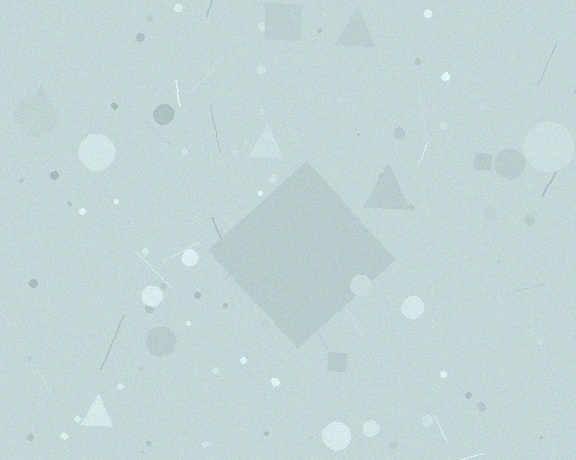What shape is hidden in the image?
A diamond is hidden in the image.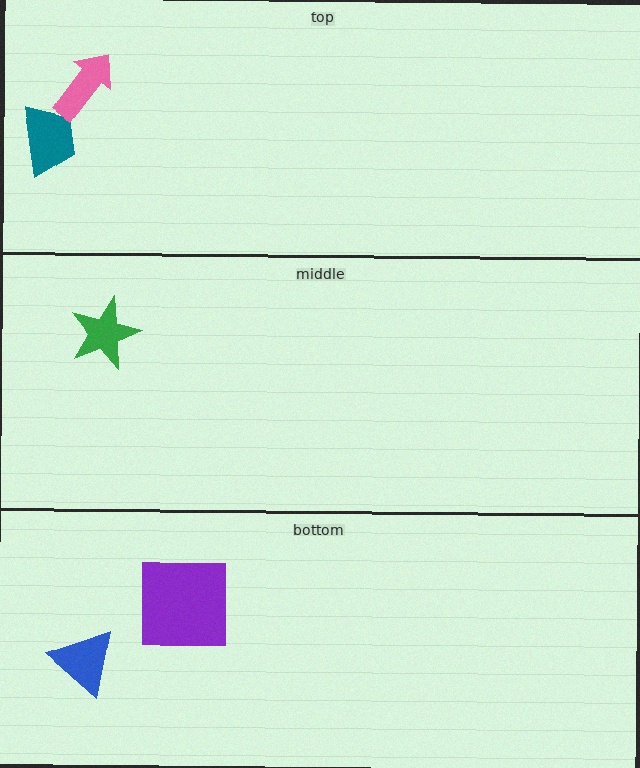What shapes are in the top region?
The teal trapezoid, the pink arrow.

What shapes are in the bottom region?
The purple square, the blue triangle.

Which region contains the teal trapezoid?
The top region.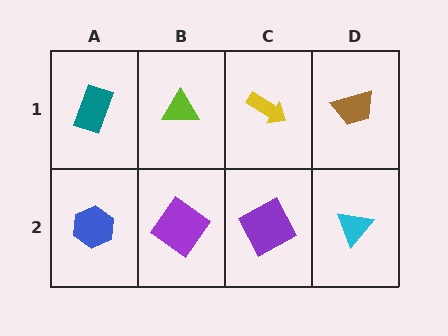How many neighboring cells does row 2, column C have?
3.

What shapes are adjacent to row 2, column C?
A yellow arrow (row 1, column C), a purple diamond (row 2, column B), a cyan triangle (row 2, column D).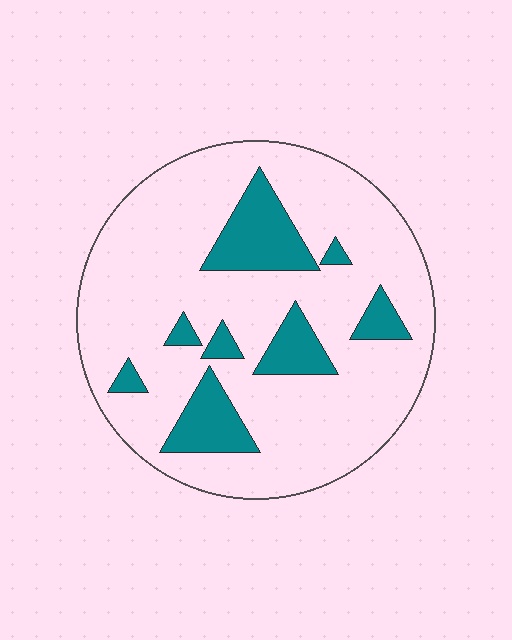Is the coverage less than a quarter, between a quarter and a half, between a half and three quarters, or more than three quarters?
Less than a quarter.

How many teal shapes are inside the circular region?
8.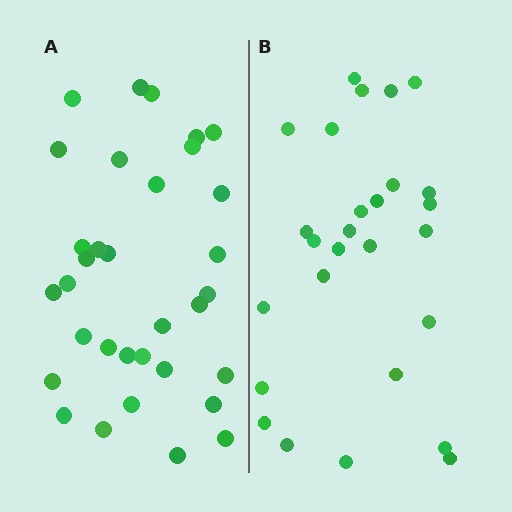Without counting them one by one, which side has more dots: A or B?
Region A (the left region) has more dots.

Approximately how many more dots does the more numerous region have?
Region A has about 6 more dots than region B.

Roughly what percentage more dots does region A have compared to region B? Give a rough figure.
About 20% more.